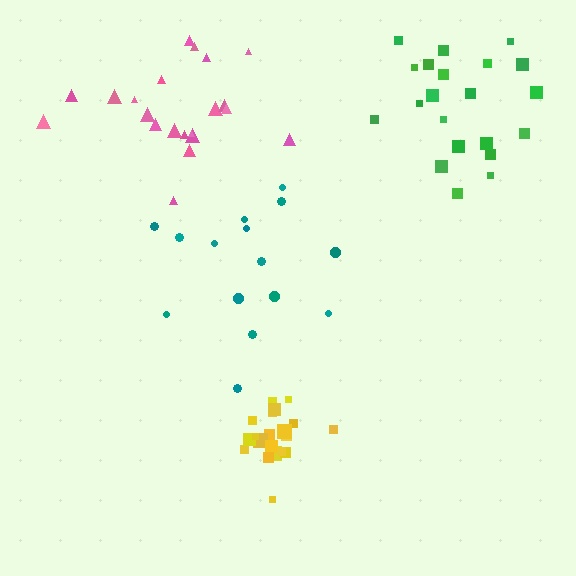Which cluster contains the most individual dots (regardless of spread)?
Yellow (22).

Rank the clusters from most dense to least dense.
yellow, pink, green, teal.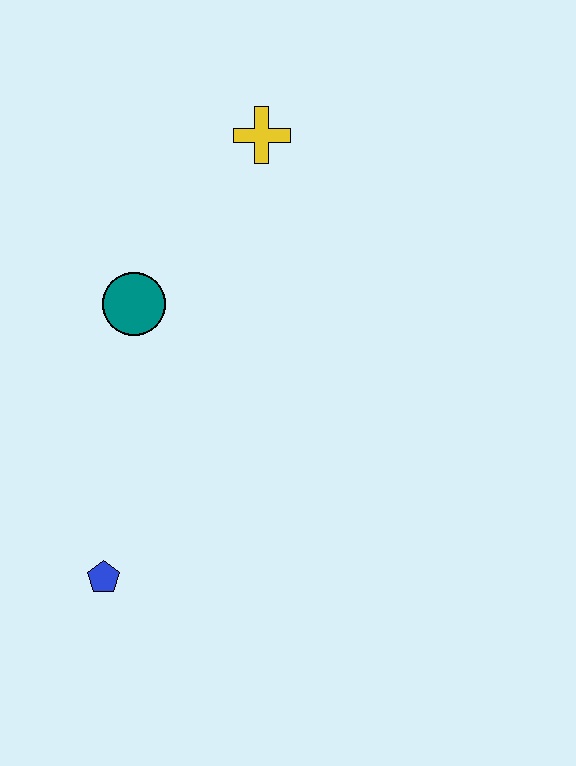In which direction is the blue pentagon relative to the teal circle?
The blue pentagon is below the teal circle.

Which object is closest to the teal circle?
The yellow cross is closest to the teal circle.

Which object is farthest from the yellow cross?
The blue pentagon is farthest from the yellow cross.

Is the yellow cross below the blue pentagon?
No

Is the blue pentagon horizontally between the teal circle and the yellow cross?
No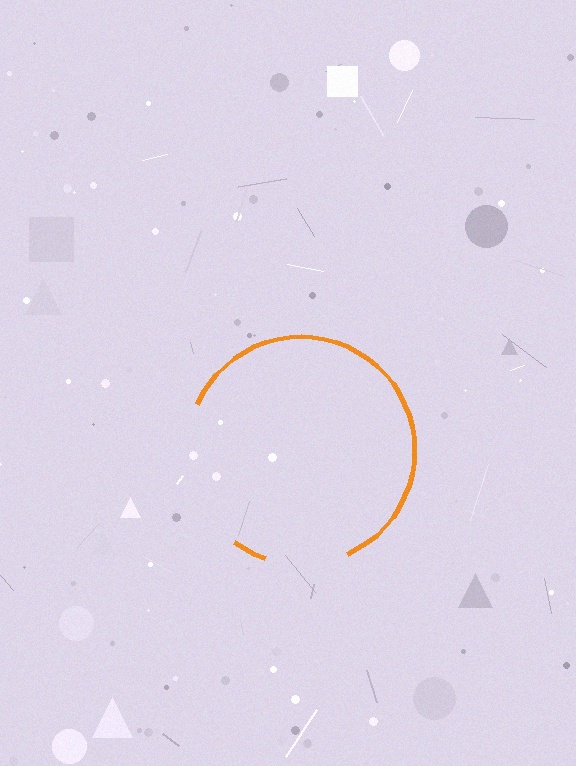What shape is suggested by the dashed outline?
The dashed outline suggests a circle.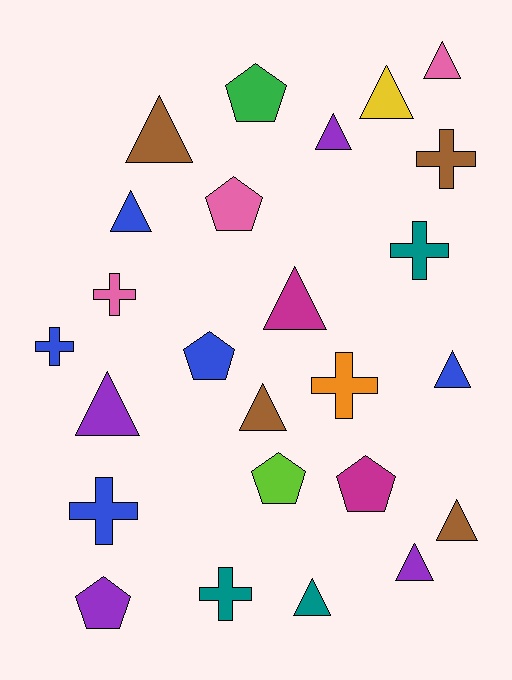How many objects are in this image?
There are 25 objects.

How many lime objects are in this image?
There is 1 lime object.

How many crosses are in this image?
There are 7 crosses.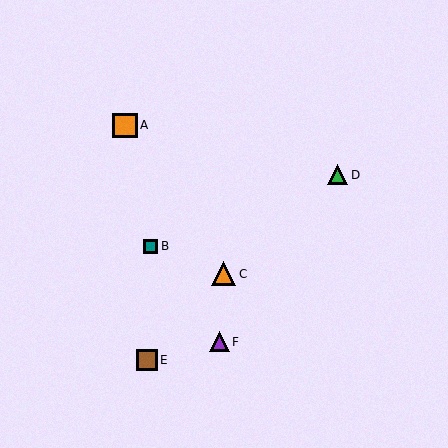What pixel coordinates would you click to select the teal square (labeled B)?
Click at (151, 246) to select the teal square B.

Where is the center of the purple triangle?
The center of the purple triangle is at (219, 342).